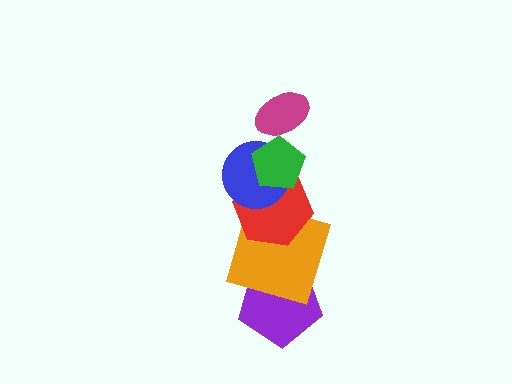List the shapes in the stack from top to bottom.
From top to bottom: the magenta ellipse, the green pentagon, the blue circle, the red hexagon, the orange square, the purple pentagon.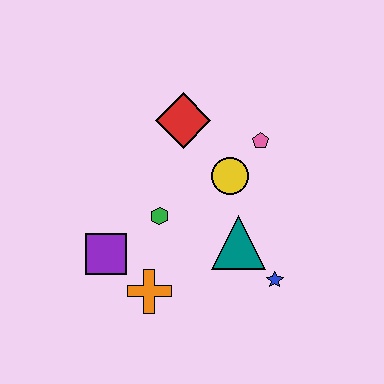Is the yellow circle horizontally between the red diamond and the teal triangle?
Yes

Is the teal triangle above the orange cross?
Yes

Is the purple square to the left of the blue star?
Yes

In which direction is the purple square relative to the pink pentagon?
The purple square is to the left of the pink pentagon.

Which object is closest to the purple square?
The orange cross is closest to the purple square.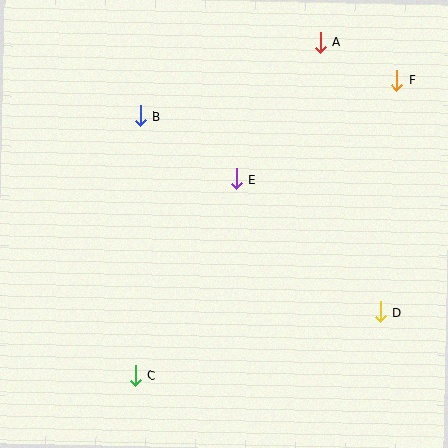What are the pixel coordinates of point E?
Point E is at (236, 179).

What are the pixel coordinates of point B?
Point B is at (141, 116).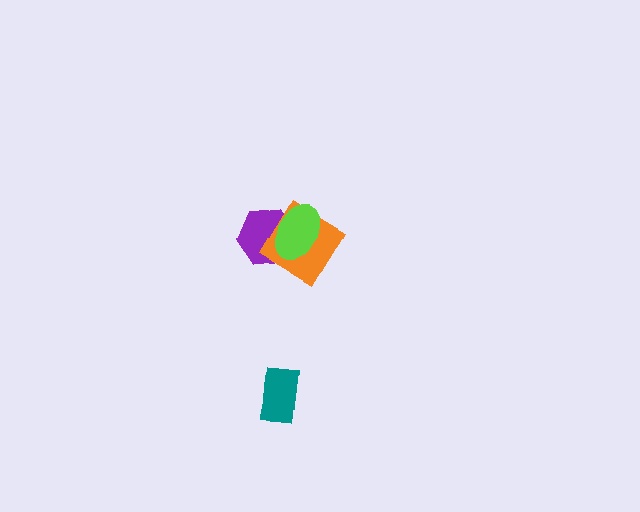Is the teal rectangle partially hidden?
No, no other shape covers it.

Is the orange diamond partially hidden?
Yes, it is partially covered by another shape.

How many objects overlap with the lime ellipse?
2 objects overlap with the lime ellipse.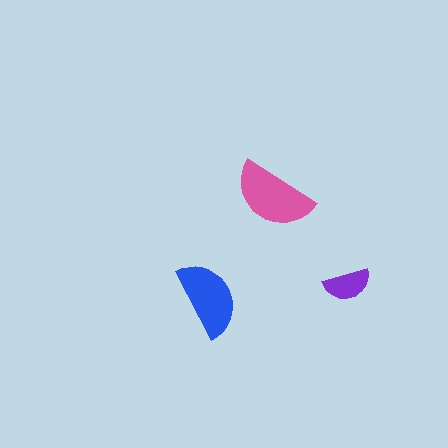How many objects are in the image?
There are 3 objects in the image.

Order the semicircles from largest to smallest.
the pink one, the blue one, the purple one.